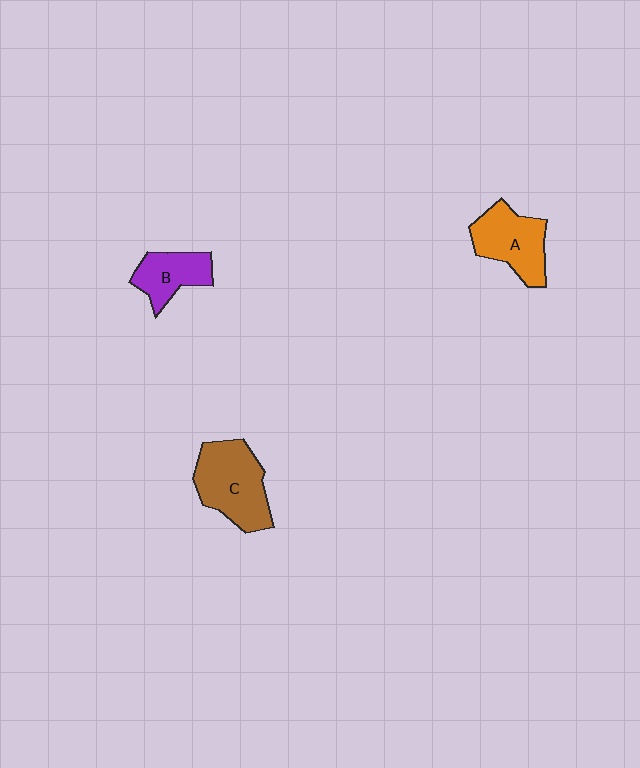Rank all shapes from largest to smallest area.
From largest to smallest: C (brown), A (orange), B (purple).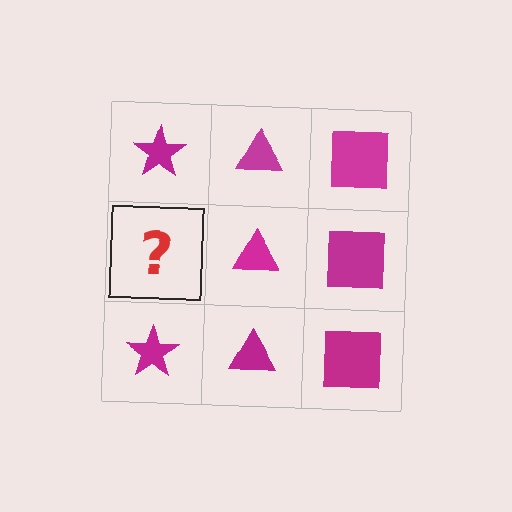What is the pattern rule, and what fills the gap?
The rule is that each column has a consistent shape. The gap should be filled with a magenta star.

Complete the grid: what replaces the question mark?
The question mark should be replaced with a magenta star.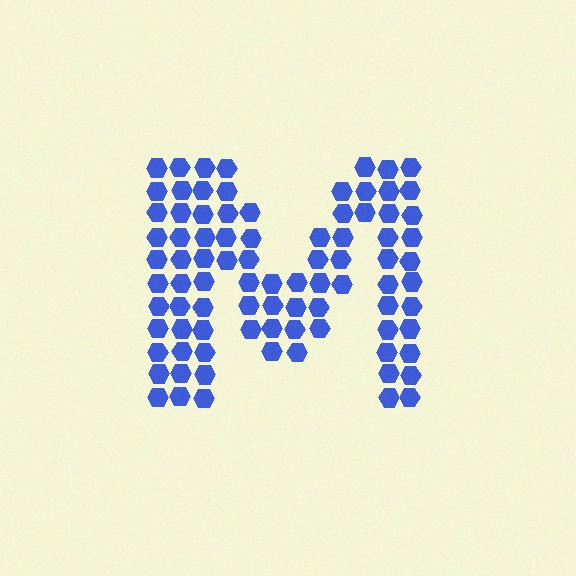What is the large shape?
The large shape is the letter M.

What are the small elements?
The small elements are hexagons.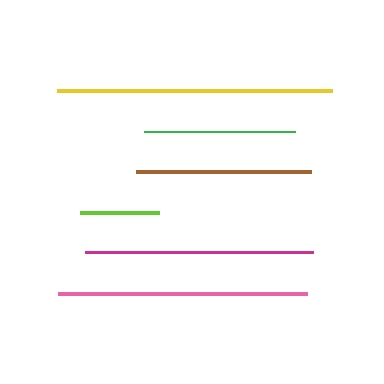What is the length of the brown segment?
The brown segment is approximately 175 pixels long.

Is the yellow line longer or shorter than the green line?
The yellow line is longer than the green line.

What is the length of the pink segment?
The pink segment is approximately 249 pixels long.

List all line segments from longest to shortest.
From longest to shortest: yellow, pink, magenta, brown, green, lime.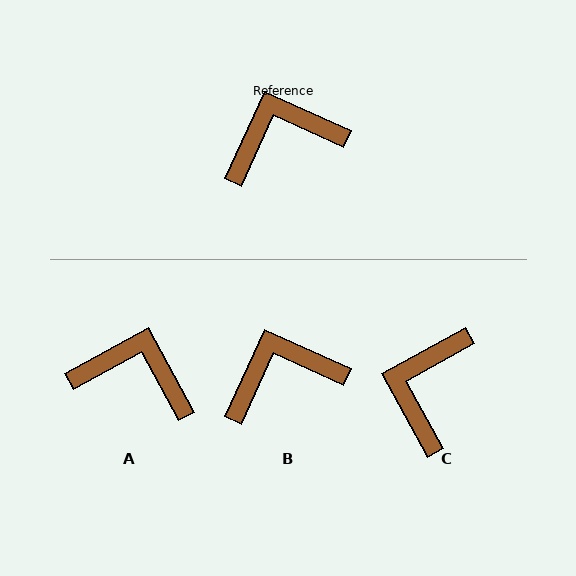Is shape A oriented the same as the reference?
No, it is off by about 37 degrees.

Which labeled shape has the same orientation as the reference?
B.